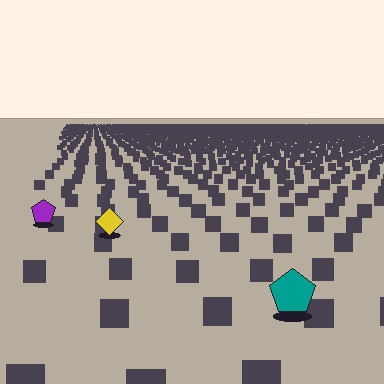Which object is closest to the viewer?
The teal pentagon is closest. The texture marks near it are larger and more spread out.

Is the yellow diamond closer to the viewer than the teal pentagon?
No. The teal pentagon is closer — you can tell from the texture gradient: the ground texture is coarser near it.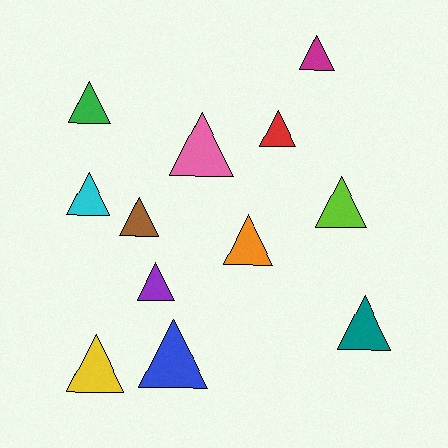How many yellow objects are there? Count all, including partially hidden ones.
There is 1 yellow object.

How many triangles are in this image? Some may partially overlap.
There are 12 triangles.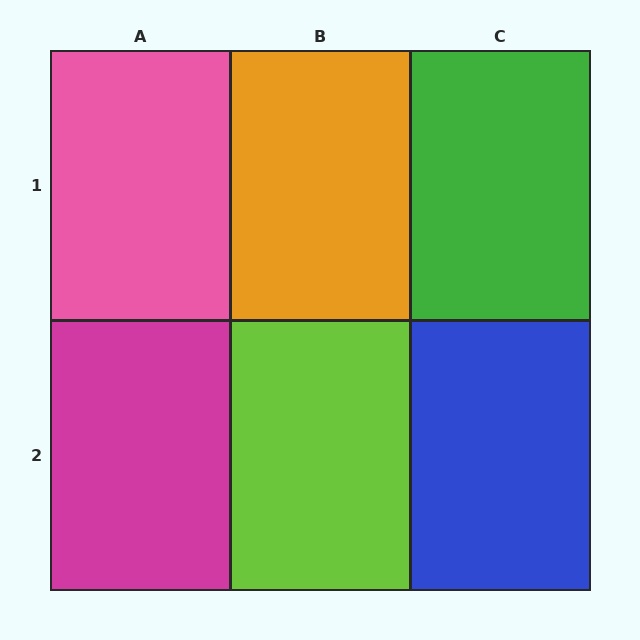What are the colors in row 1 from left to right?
Pink, orange, green.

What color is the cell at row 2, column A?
Magenta.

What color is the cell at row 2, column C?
Blue.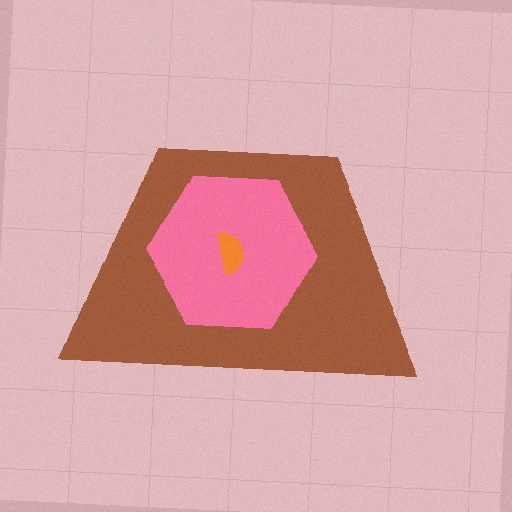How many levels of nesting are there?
3.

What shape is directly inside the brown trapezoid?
The pink hexagon.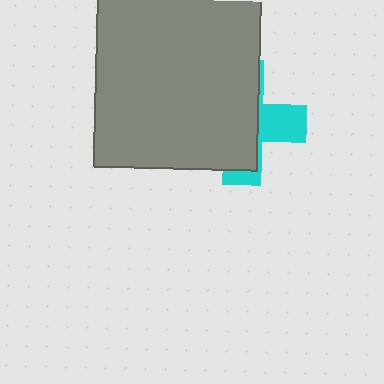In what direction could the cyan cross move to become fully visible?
The cyan cross could move right. That would shift it out from behind the gray rectangle entirely.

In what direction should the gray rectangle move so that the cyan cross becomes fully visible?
The gray rectangle should move left. That is the shortest direction to clear the overlap and leave the cyan cross fully visible.